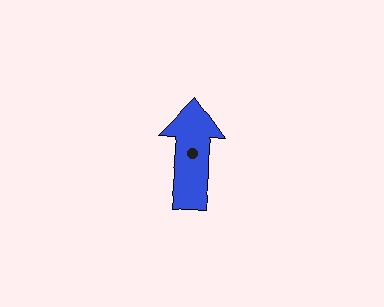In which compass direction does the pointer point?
North.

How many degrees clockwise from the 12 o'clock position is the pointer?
Approximately 4 degrees.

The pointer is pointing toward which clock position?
Roughly 12 o'clock.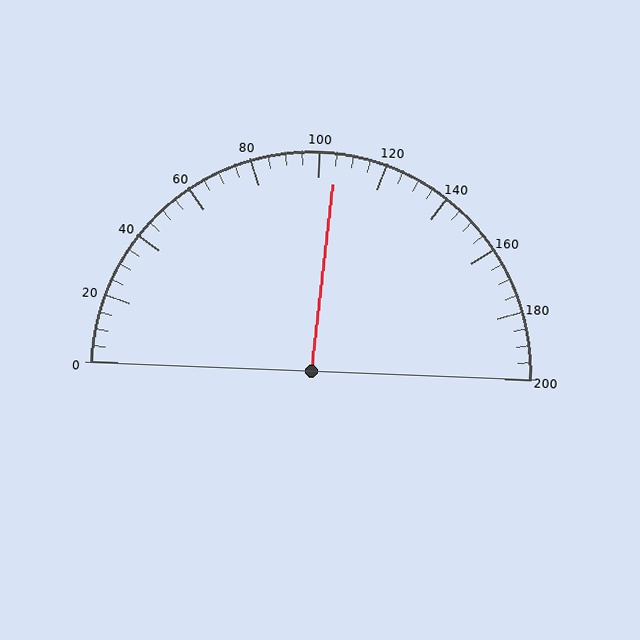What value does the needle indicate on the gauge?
The needle indicates approximately 105.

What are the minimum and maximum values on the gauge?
The gauge ranges from 0 to 200.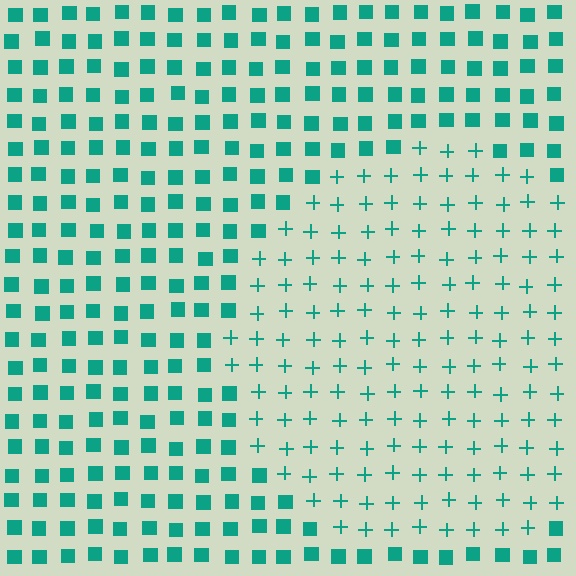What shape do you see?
I see a circle.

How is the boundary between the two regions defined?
The boundary is defined by a change in element shape: plus signs inside vs. squares outside. All elements share the same color and spacing.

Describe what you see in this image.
The image is filled with small teal elements arranged in a uniform grid. A circle-shaped region contains plus signs, while the surrounding area contains squares. The boundary is defined purely by the change in element shape.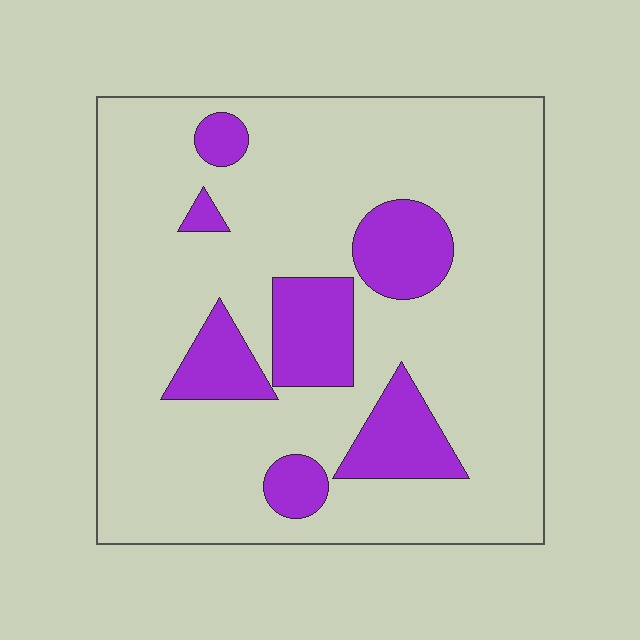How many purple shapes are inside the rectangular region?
7.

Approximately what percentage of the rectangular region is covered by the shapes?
Approximately 20%.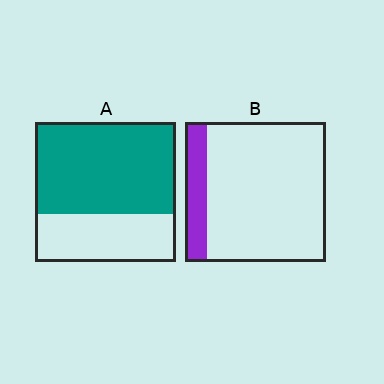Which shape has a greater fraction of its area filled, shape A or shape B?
Shape A.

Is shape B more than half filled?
No.